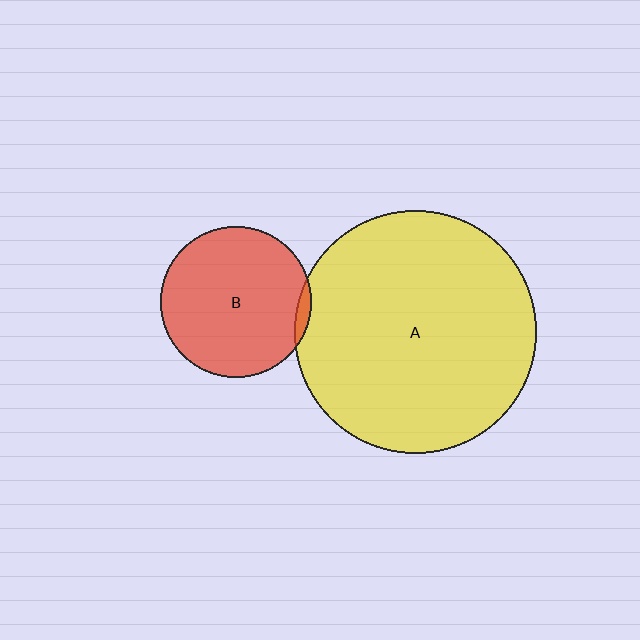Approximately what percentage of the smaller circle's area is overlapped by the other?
Approximately 5%.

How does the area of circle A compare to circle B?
Approximately 2.6 times.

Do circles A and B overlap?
Yes.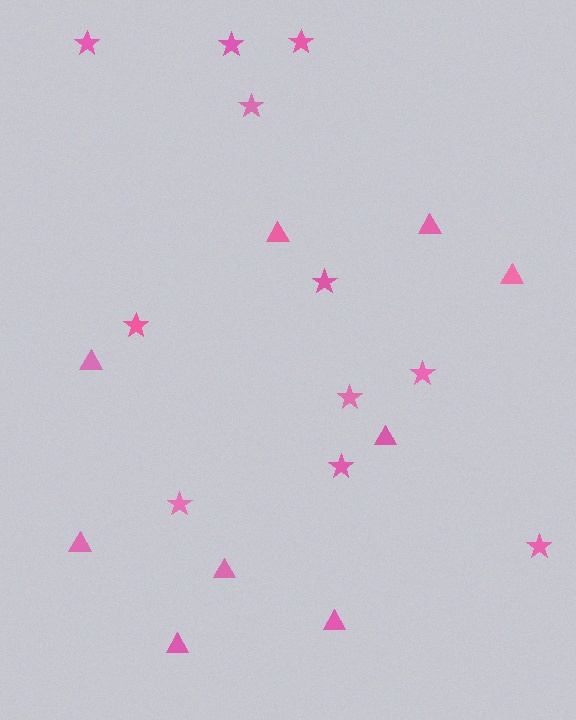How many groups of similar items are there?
There are 2 groups: one group of triangles (9) and one group of stars (11).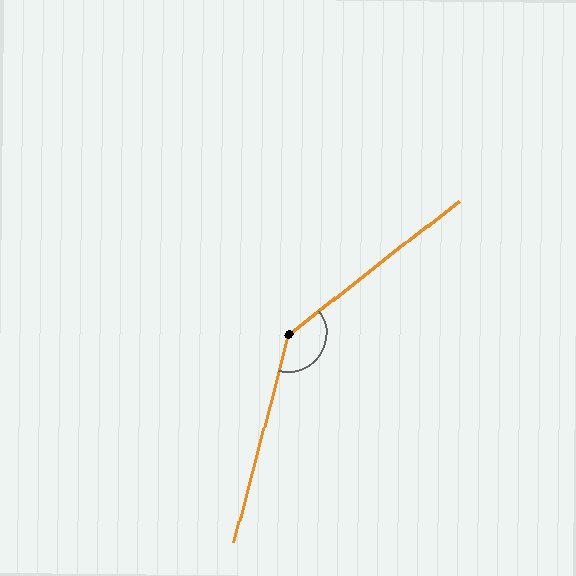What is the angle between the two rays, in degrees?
Approximately 143 degrees.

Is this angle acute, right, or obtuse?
It is obtuse.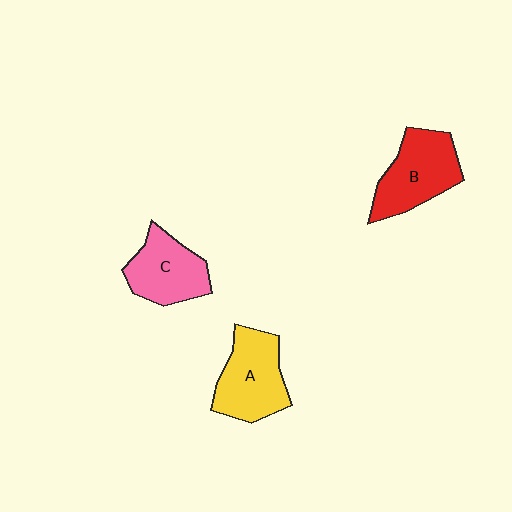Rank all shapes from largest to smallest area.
From largest to smallest: A (yellow), B (red), C (pink).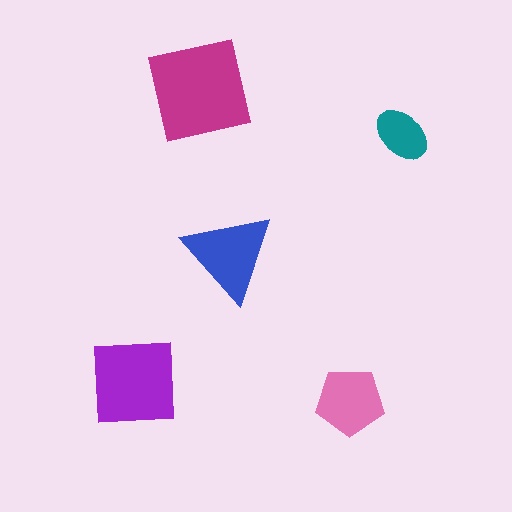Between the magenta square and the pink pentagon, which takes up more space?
The magenta square.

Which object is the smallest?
The teal ellipse.